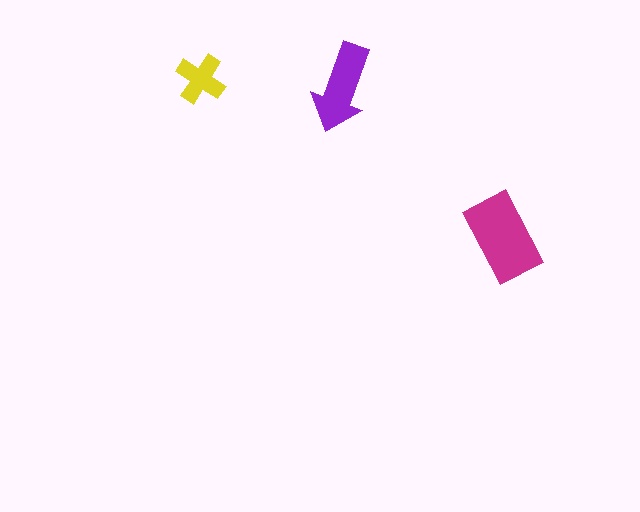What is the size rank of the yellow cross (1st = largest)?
3rd.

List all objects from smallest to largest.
The yellow cross, the purple arrow, the magenta rectangle.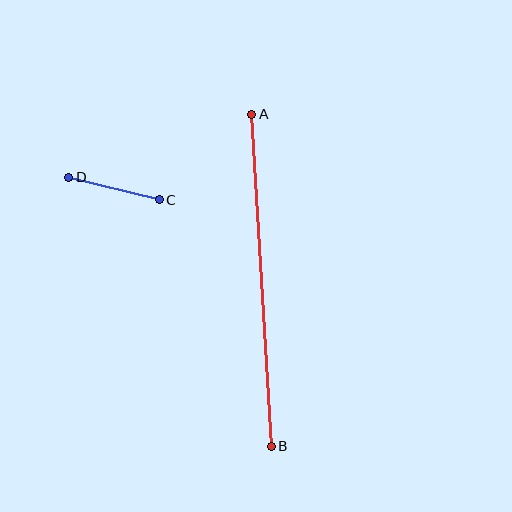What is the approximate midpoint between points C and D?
The midpoint is at approximately (114, 189) pixels.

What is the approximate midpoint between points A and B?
The midpoint is at approximately (261, 280) pixels.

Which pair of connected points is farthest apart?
Points A and B are farthest apart.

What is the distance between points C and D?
The distance is approximately 93 pixels.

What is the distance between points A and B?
The distance is approximately 332 pixels.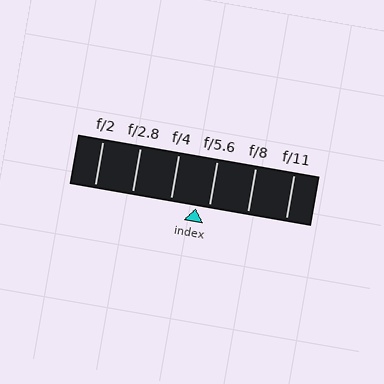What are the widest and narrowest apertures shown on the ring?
The widest aperture shown is f/2 and the narrowest is f/11.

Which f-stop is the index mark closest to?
The index mark is closest to f/5.6.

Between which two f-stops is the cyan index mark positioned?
The index mark is between f/4 and f/5.6.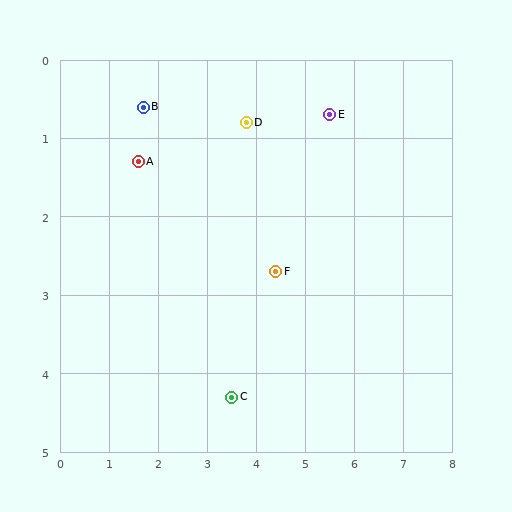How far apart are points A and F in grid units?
Points A and F are about 3.1 grid units apart.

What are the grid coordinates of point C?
Point C is at approximately (3.5, 4.3).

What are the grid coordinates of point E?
Point E is at approximately (5.5, 0.7).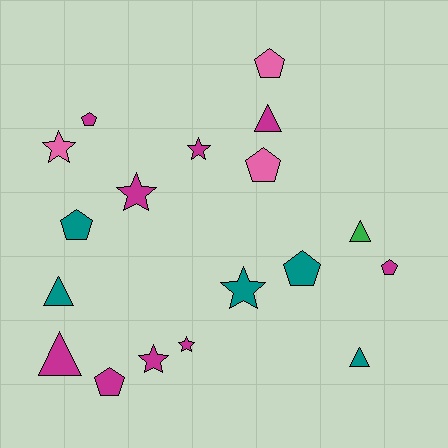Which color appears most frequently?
Magenta, with 9 objects.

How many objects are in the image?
There are 18 objects.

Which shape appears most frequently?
Pentagon, with 7 objects.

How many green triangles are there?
There is 1 green triangle.